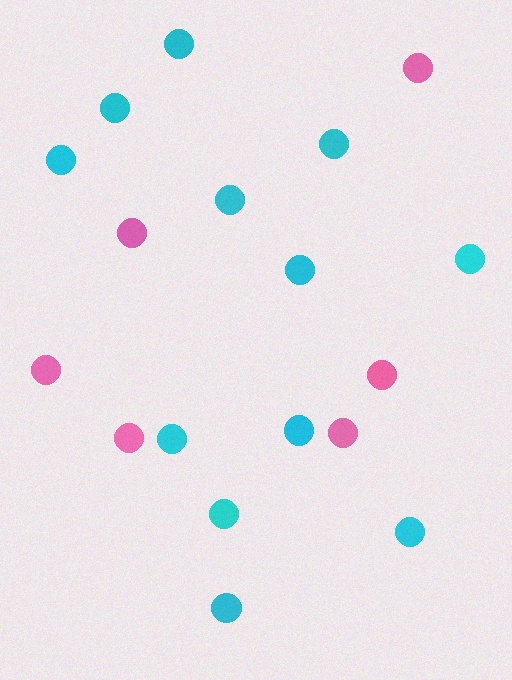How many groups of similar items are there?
There are 2 groups: one group of pink circles (6) and one group of cyan circles (12).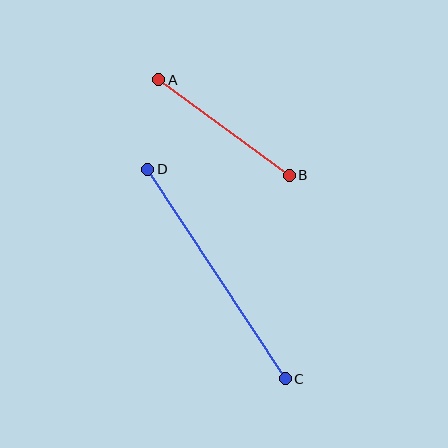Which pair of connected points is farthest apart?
Points C and D are farthest apart.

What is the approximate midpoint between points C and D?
The midpoint is at approximately (217, 274) pixels.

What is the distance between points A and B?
The distance is approximately 162 pixels.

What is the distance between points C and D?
The distance is approximately 251 pixels.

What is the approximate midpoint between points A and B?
The midpoint is at approximately (224, 127) pixels.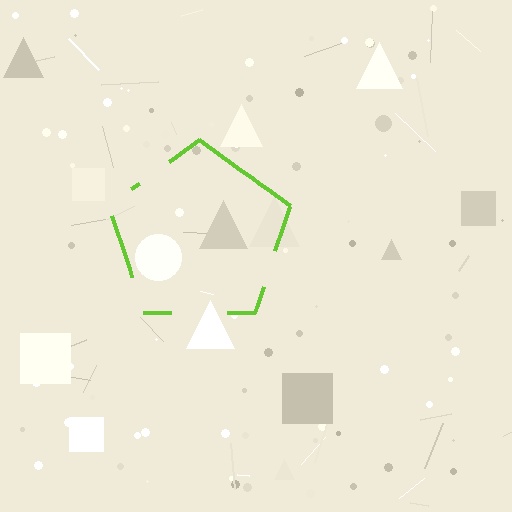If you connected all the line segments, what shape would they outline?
They would outline a pentagon.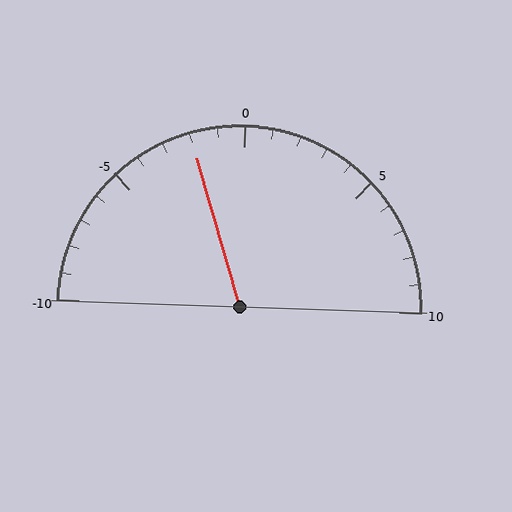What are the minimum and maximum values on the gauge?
The gauge ranges from -10 to 10.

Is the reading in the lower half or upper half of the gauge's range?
The reading is in the lower half of the range (-10 to 10).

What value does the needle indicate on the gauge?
The needle indicates approximately -2.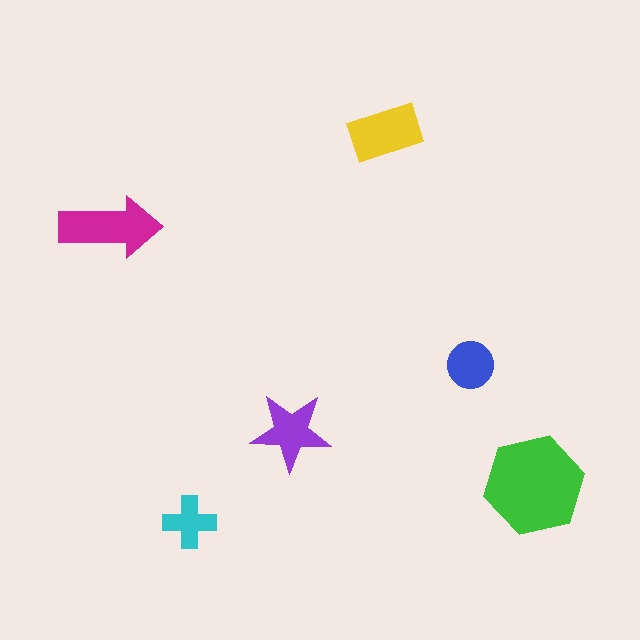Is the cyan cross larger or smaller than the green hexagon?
Smaller.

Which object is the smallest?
The cyan cross.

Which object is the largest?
The green hexagon.